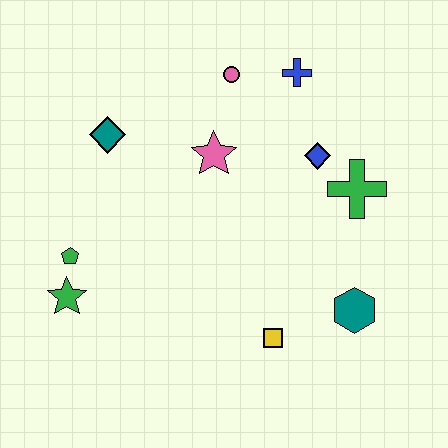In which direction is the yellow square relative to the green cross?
The yellow square is below the green cross.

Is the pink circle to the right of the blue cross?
No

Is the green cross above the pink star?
No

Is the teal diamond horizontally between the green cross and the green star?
Yes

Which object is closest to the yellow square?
The teal hexagon is closest to the yellow square.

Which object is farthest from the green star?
The blue cross is farthest from the green star.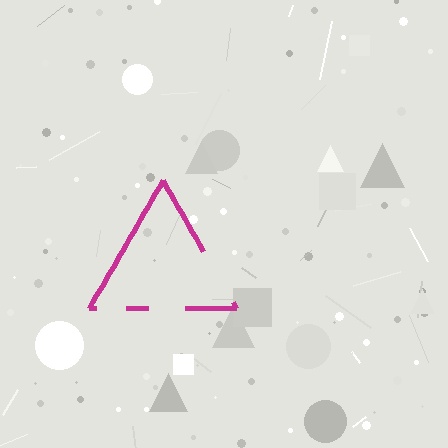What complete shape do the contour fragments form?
The contour fragments form a triangle.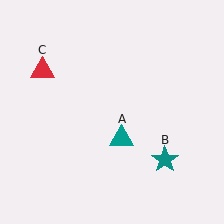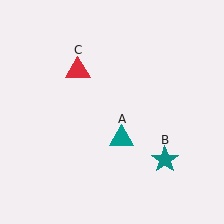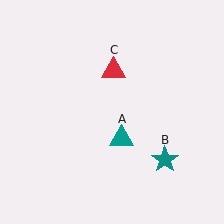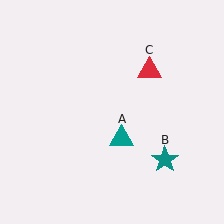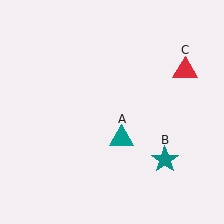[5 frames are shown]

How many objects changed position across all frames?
1 object changed position: red triangle (object C).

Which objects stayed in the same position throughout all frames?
Teal triangle (object A) and teal star (object B) remained stationary.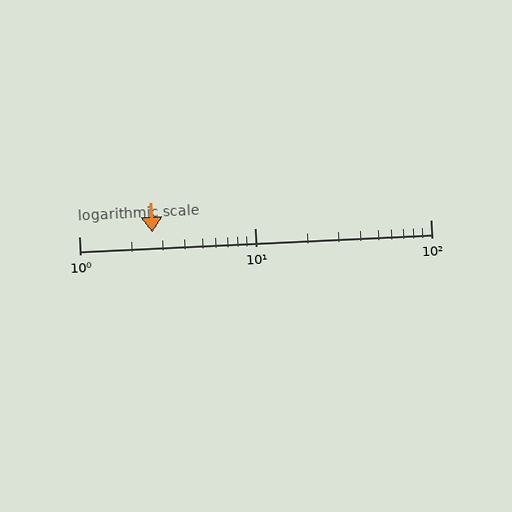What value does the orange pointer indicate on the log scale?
The pointer indicates approximately 2.6.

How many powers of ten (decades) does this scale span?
The scale spans 2 decades, from 1 to 100.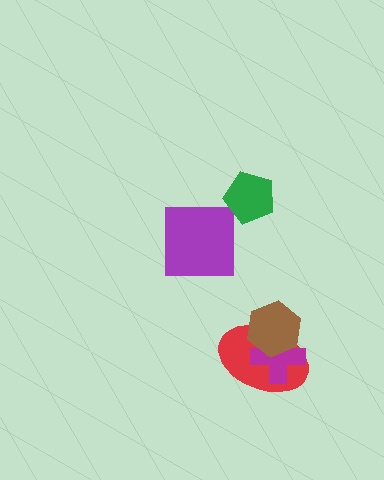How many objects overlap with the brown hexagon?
2 objects overlap with the brown hexagon.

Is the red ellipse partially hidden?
Yes, it is partially covered by another shape.